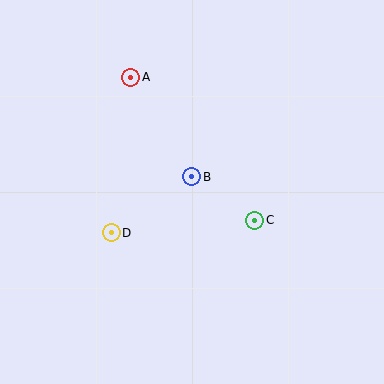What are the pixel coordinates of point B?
Point B is at (192, 177).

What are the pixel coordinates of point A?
Point A is at (131, 77).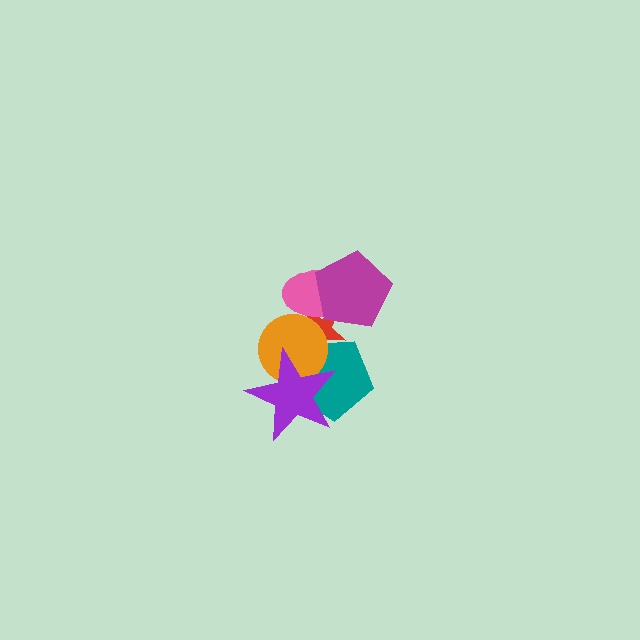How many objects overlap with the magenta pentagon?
2 objects overlap with the magenta pentagon.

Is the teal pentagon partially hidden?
Yes, it is partially covered by another shape.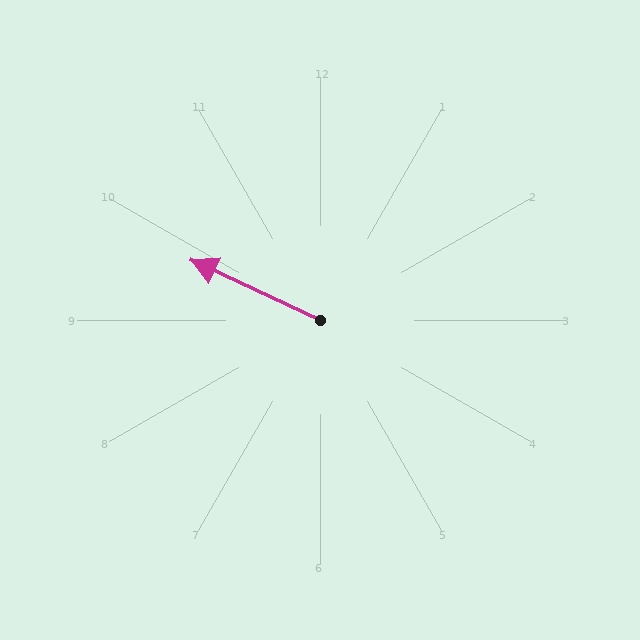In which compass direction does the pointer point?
Northwest.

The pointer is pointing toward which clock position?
Roughly 10 o'clock.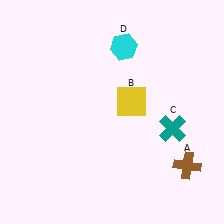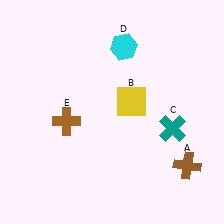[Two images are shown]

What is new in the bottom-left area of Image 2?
A brown cross (E) was added in the bottom-left area of Image 2.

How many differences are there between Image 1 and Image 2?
There is 1 difference between the two images.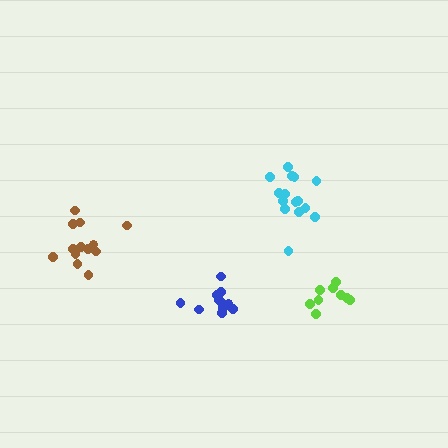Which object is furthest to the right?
The lime cluster is rightmost.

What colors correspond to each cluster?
The clusters are colored: lime, blue, cyan, brown.